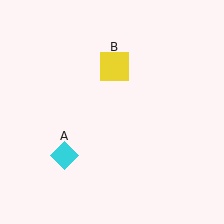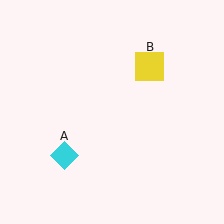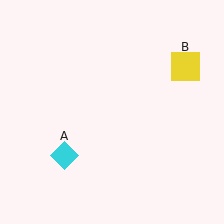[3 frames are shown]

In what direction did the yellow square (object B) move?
The yellow square (object B) moved right.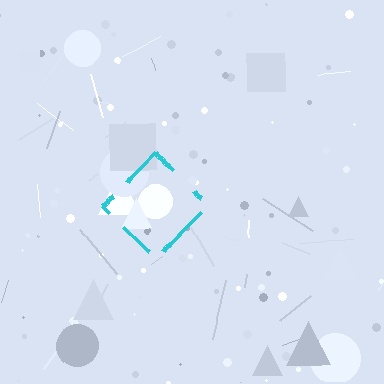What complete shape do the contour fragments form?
The contour fragments form a diamond.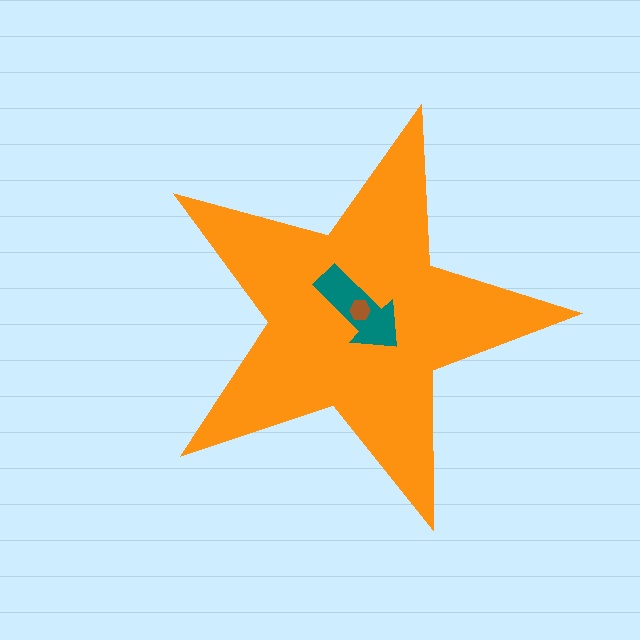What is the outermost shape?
The orange star.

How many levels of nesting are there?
3.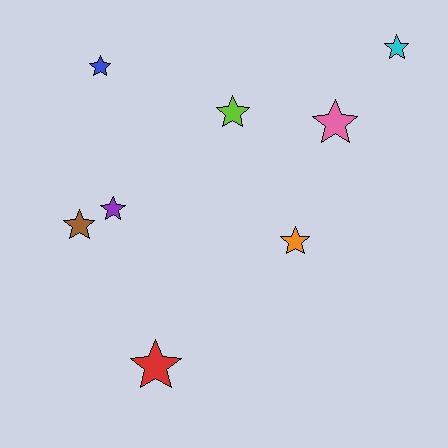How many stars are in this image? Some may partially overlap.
There are 8 stars.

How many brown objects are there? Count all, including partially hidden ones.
There is 1 brown object.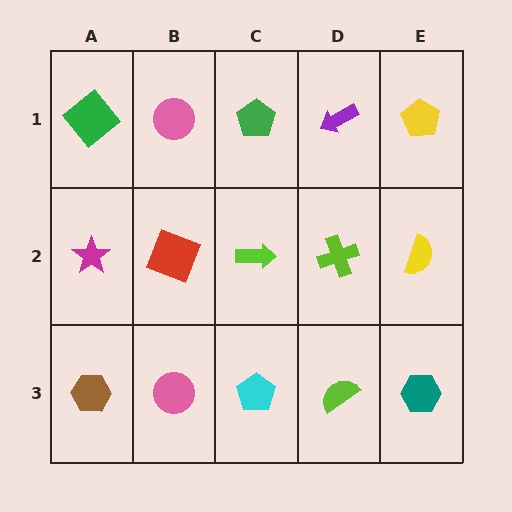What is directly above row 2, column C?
A green pentagon.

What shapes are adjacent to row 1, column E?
A yellow semicircle (row 2, column E), a purple arrow (row 1, column D).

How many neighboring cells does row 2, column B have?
4.